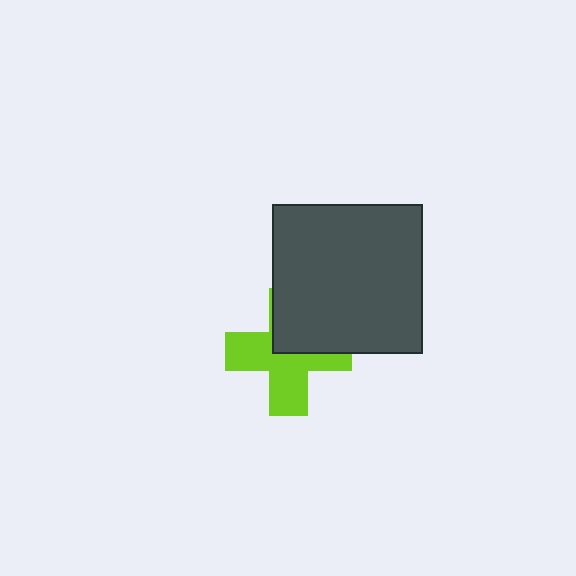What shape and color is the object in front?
The object in front is a dark gray square.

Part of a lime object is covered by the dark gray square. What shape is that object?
It is a cross.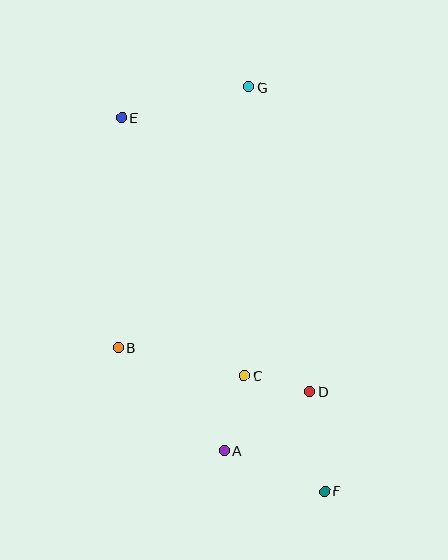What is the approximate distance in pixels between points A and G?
The distance between A and G is approximately 365 pixels.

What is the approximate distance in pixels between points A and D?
The distance between A and D is approximately 104 pixels.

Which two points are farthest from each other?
Points E and F are farthest from each other.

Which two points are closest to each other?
Points C and D are closest to each other.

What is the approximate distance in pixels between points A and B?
The distance between A and B is approximately 148 pixels.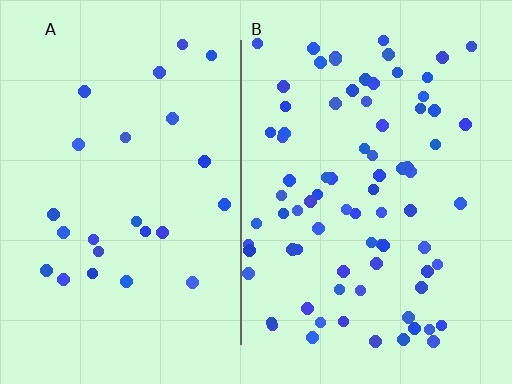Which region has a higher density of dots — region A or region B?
B (the right).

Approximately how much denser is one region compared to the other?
Approximately 3.2× — region B over region A.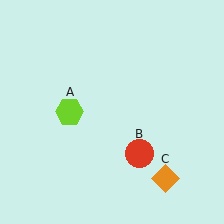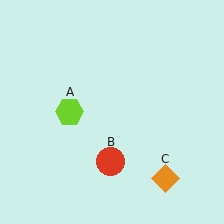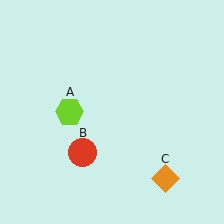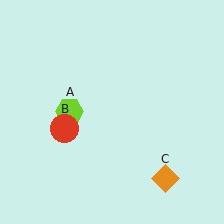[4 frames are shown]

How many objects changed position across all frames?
1 object changed position: red circle (object B).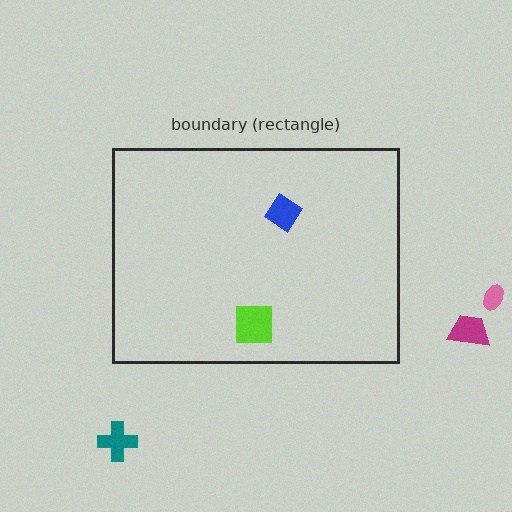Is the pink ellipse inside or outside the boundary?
Outside.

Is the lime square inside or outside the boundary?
Inside.